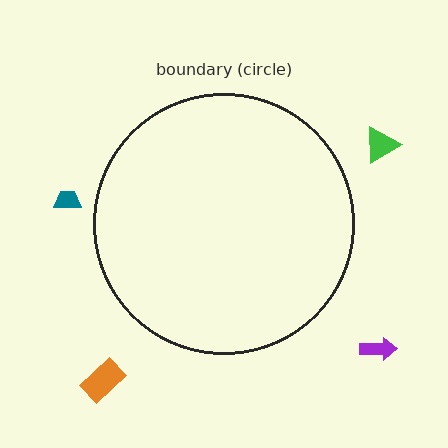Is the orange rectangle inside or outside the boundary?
Outside.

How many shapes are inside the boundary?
0 inside, 4 outside.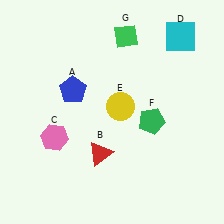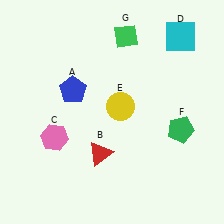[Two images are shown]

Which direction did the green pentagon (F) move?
The green pentagon (F) moved right.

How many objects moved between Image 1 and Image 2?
1 object moved between the two images.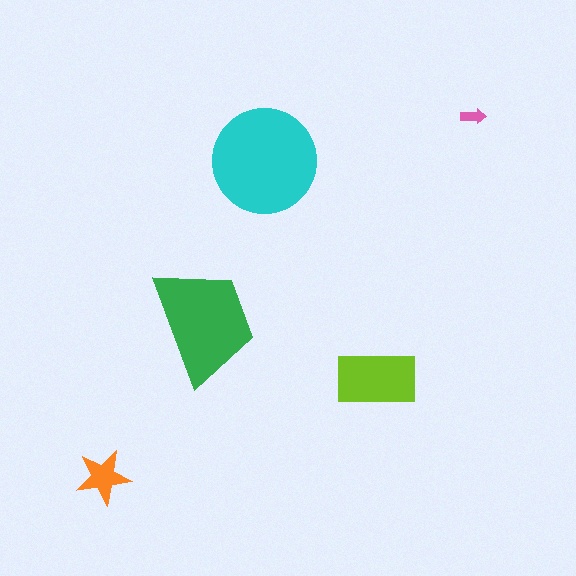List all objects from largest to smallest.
The cyan circle, the green trapezoid, the lime rectangle, the orange star, the pink arrow.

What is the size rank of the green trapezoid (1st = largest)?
2nd.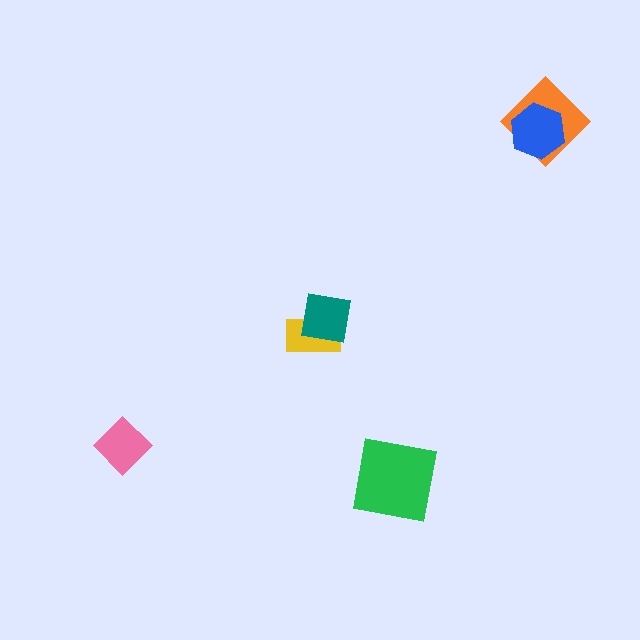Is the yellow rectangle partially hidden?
Yes, it is partially covered by another shape.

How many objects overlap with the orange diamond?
1 object overlaps with the orange diamond.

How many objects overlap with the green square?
0 objects overlap with the green square.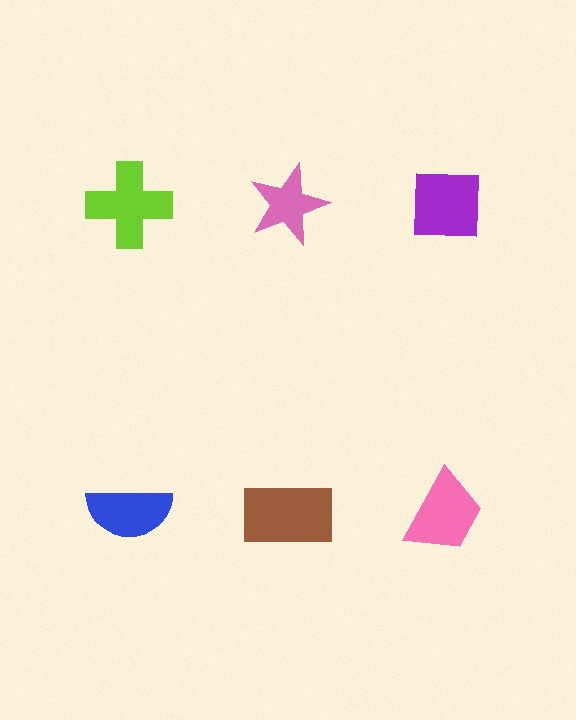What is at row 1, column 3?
A purple square.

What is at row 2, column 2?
A brown rectangle.